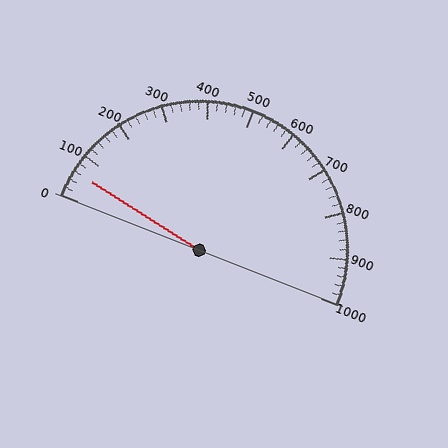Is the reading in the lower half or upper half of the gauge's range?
The reading is in the lower half of the range (0 to 1000).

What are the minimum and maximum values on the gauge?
The gauge ranges from 0 to 1000.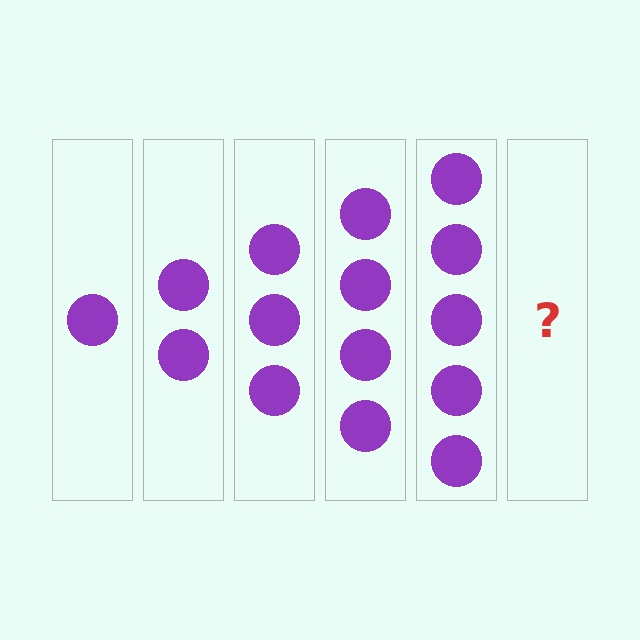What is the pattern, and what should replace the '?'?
The pattern is that each step adds one more circle. The '?' should be 6 circles.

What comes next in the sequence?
The next element should be 6 circles.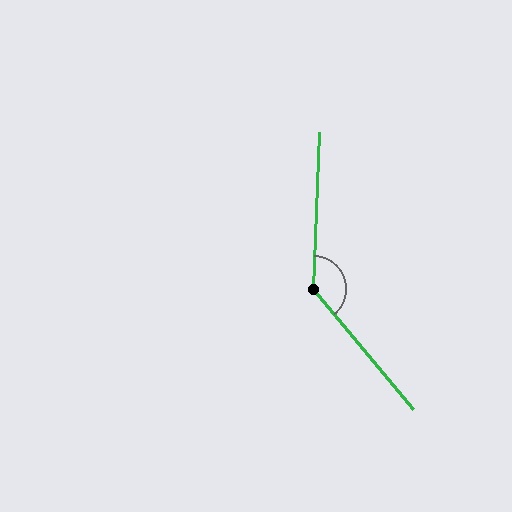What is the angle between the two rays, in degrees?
Approximately 138 degrees.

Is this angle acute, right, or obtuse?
It is obtuse.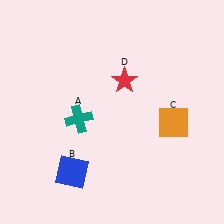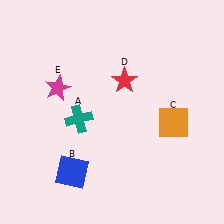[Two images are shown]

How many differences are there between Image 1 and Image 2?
There is 1 difference between the two images.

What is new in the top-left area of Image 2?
A magenta star (E) was added in the top-left area of Image 2.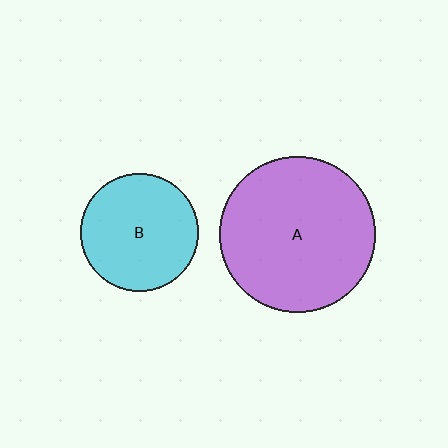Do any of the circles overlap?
No, none of the circles overlap.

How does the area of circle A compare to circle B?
Approximately 1.7 times.